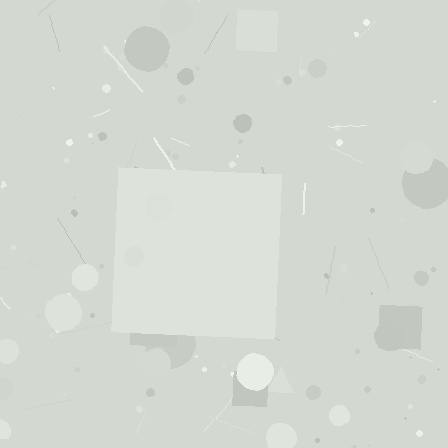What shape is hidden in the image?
A square is hidden in the image.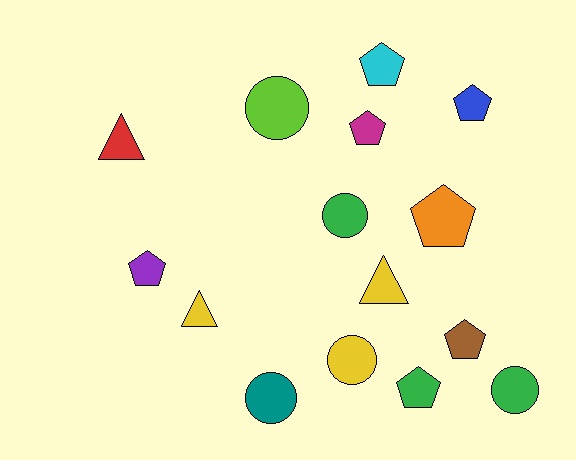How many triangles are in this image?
There are 3 triangles.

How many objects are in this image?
There are 15 objects.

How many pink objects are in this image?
There are no pink objects.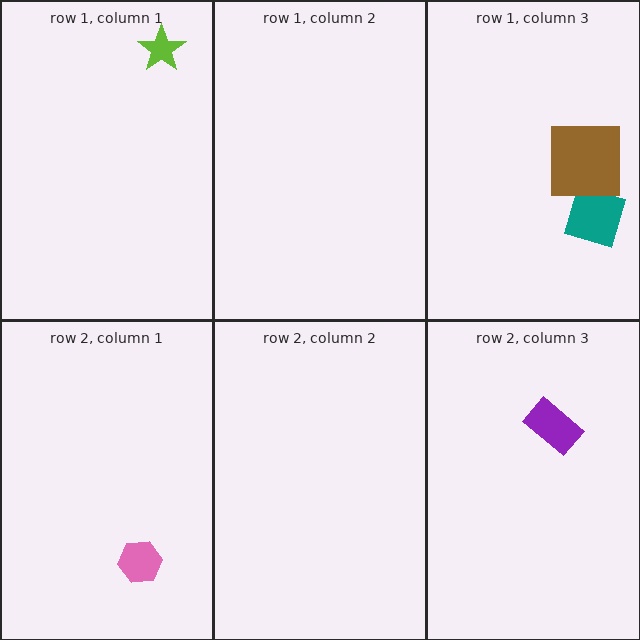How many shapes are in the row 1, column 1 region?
1.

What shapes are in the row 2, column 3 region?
The purple rectangle.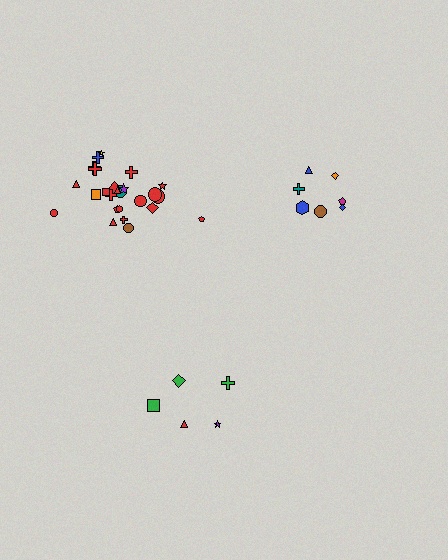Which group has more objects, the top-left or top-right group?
The top-left group.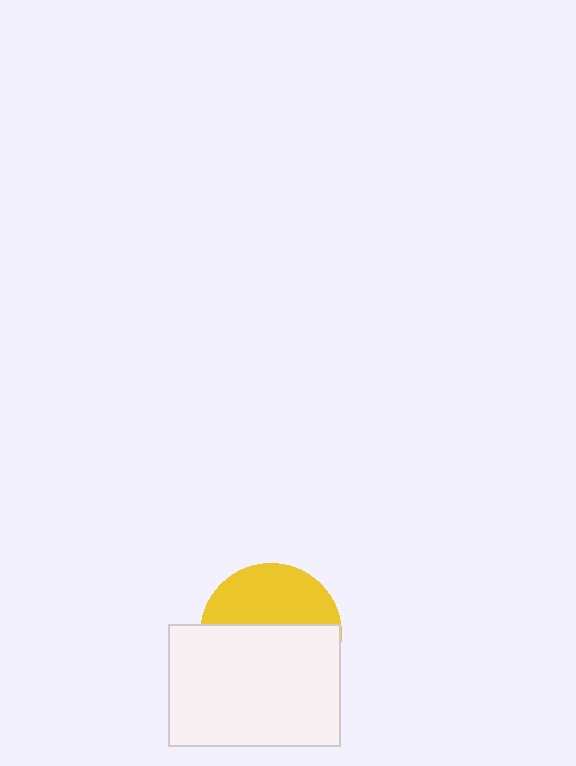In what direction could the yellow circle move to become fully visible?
The yellow circle could move up. That would shift it out from behind the white rectangle entirely.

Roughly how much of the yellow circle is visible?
A small part of it is visible (roughly 41%).